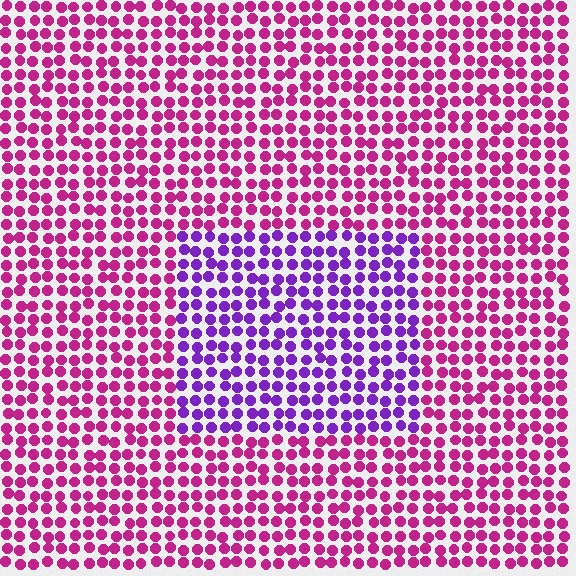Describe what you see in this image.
The image is filled with small magenta elements in a uniform arrangement. A rectangle-shaped region is visible where the elements are tinted to a slightly different hue, forming a subtle color boundary.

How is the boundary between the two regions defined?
The boundary is defined purely by a slight shift in hue (about 47 degrees). Spacing, size, and orientation are identical on both sides.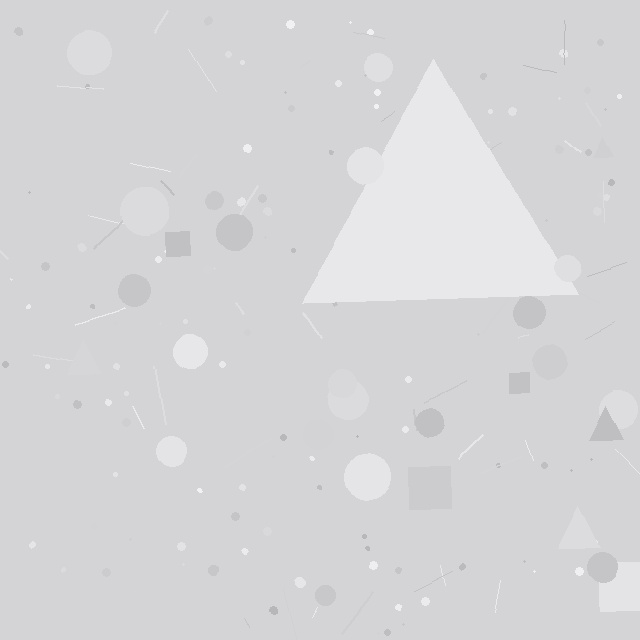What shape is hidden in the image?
A triangle is hidden in the image.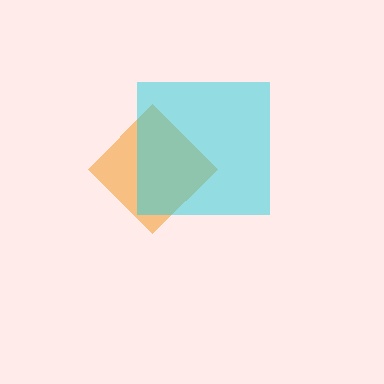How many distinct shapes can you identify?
There are 2 distinct shapes: an orange diamond, a cyan square.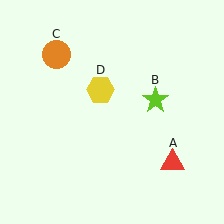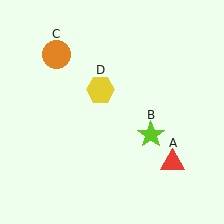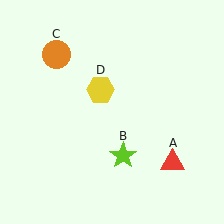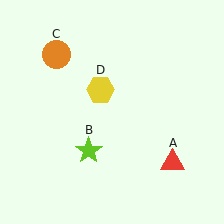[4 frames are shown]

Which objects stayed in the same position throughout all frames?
Red triangle (object A) and orange circle (object C) and yellow hexagon (object D) remained stationary.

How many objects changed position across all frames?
1 object changed position: lime star (object B).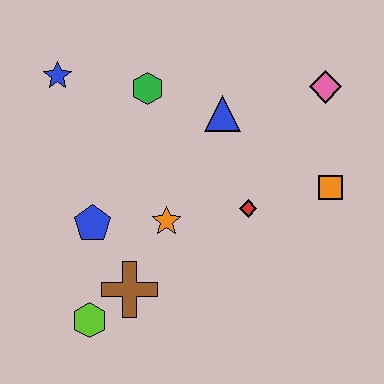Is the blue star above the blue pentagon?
Yes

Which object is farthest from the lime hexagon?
The pink diamond is farthest from the lime hexagon.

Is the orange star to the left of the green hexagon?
No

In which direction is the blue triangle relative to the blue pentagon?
The blue triangle is to the right of the blue pentagon.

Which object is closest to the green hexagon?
The blue triangle is closest to the green hexagon.